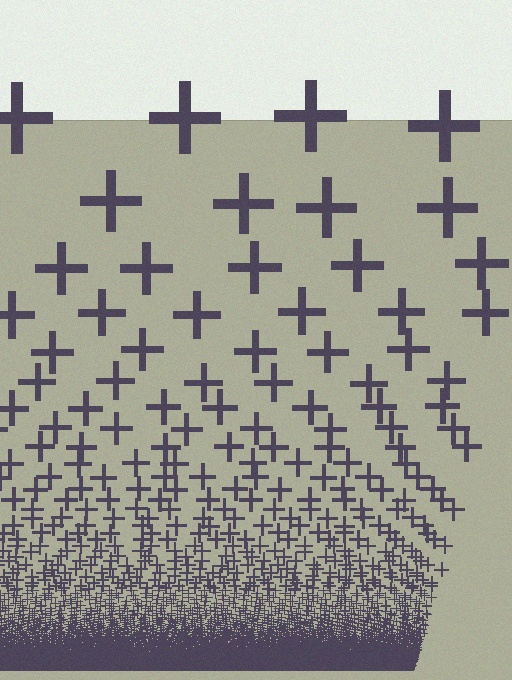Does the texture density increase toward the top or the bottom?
Density increases toward the bottom.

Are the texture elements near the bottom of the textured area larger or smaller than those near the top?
Smaller. The gradient is inverted — elements near the bottom are smaller and denser.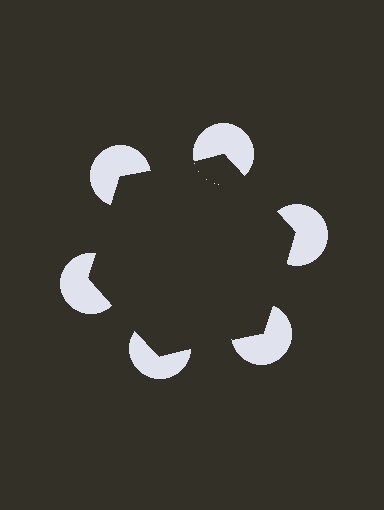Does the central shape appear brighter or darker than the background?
It typically appears slightly darker than the background, even though no actual brightness change is drawn.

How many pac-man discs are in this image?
There are 6 — one at each vertex of the illusory hexagon.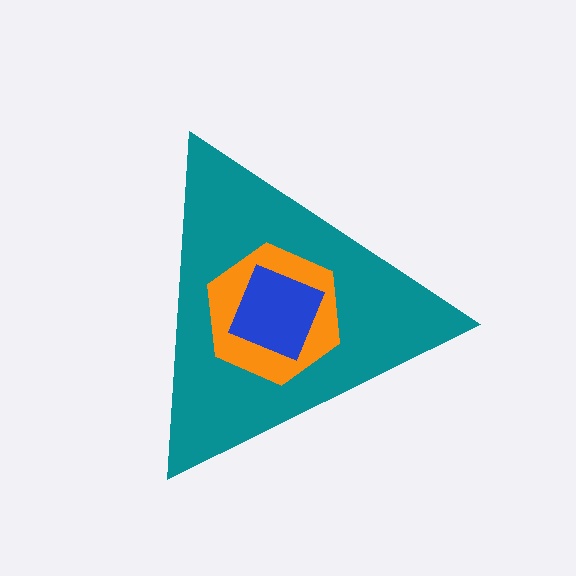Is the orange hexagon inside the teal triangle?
Yes.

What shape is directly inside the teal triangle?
The orange hexagon.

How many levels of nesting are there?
3.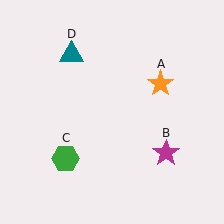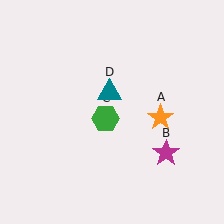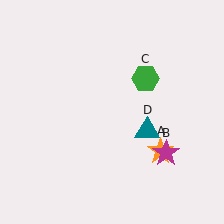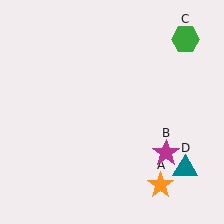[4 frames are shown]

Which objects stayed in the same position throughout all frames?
Magenta star (object B) remained stationary.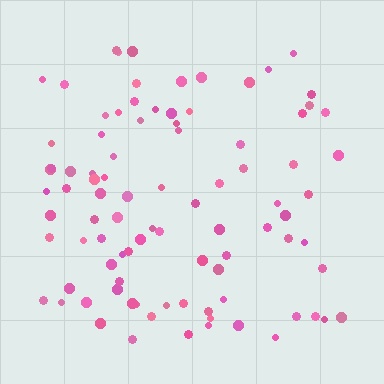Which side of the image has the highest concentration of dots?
The left.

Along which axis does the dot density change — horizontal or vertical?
Horizontal.